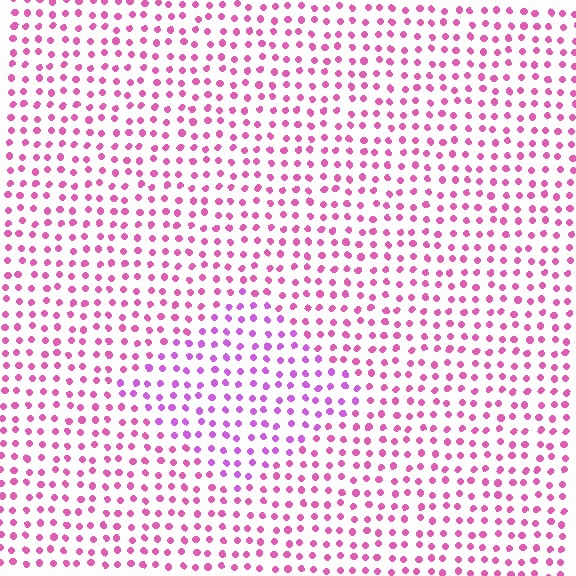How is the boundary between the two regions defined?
The boundary is defined purely by a slight shift in hue (about 29 degrees). Spacing, size, and orientation are identical on both sides.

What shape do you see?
I see a diamond.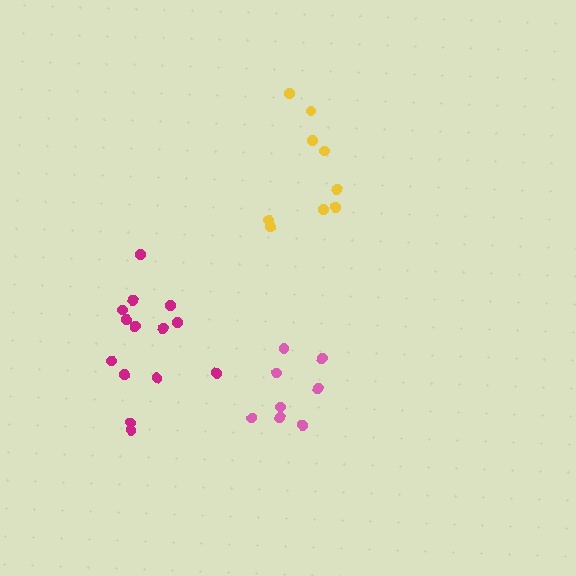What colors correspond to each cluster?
The clusters are colored: yellow, pink, magenta.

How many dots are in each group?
Group 1: 9 dots, Group 2: 8 dots, Group 3: 14 dots (31 total).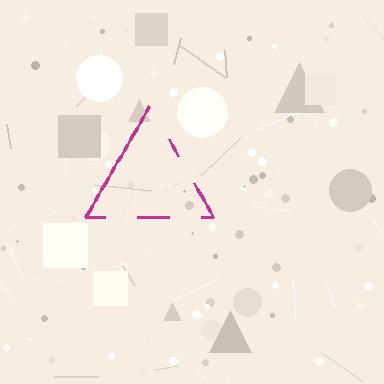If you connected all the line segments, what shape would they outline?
They would outline a triangle.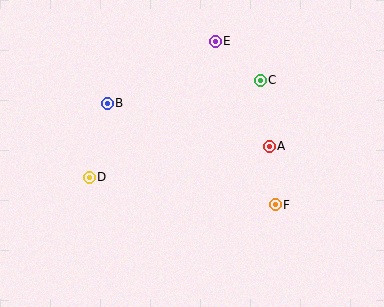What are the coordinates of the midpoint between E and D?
The midpoint between E and D is at (152, 109).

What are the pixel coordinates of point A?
Point A is at (269, 146).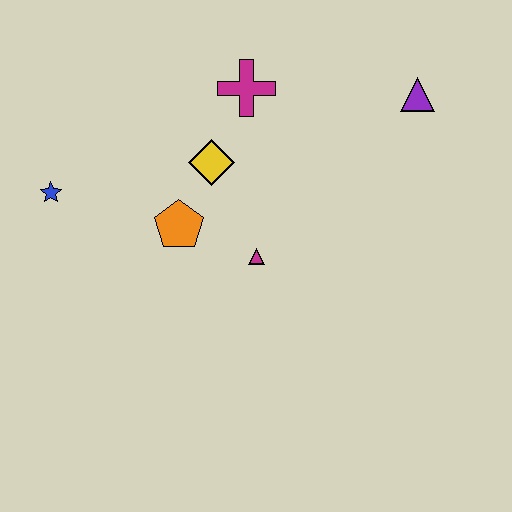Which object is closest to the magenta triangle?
The orange pentagon is closest to the magenta triangle.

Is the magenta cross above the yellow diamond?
Yes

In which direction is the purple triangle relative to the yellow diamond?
The purple triangle is to the right of the yellow diamond.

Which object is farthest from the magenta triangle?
The purple triangle is farthest from the magenta triangle.